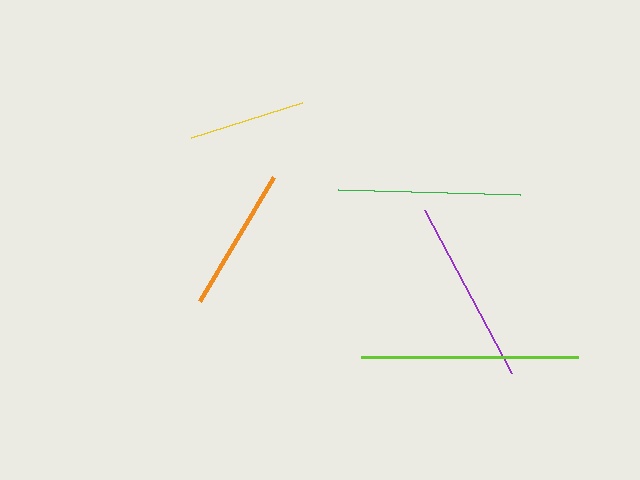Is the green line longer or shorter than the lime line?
The lime line is longer than the green line.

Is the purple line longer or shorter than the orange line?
The purple line is longer than the orange line.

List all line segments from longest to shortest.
From longest to shortest: lime, purple, green, orange, yellow.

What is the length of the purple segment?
The purple segment is approximately 185 pixels long.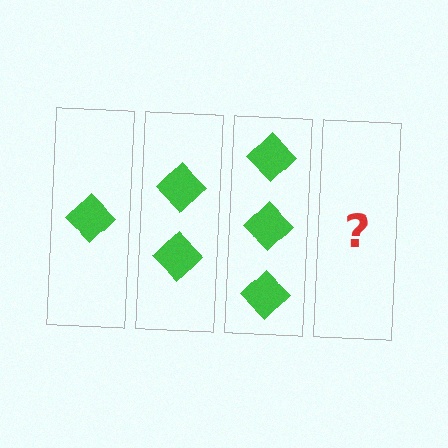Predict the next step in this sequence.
The next step is 4 diamonds.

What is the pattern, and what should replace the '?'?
The pattern is that each step adds one more diamond. The '?' should be 4 diamonds.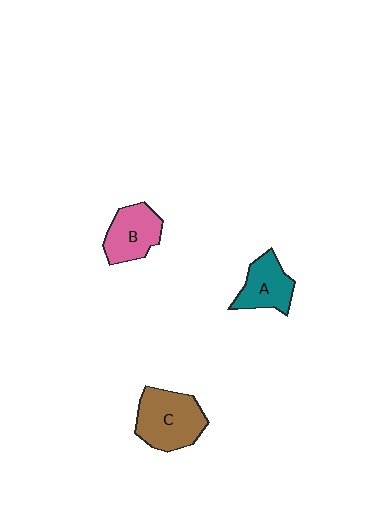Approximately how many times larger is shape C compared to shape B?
Approximately 1.3 times.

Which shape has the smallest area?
Shape A (teal).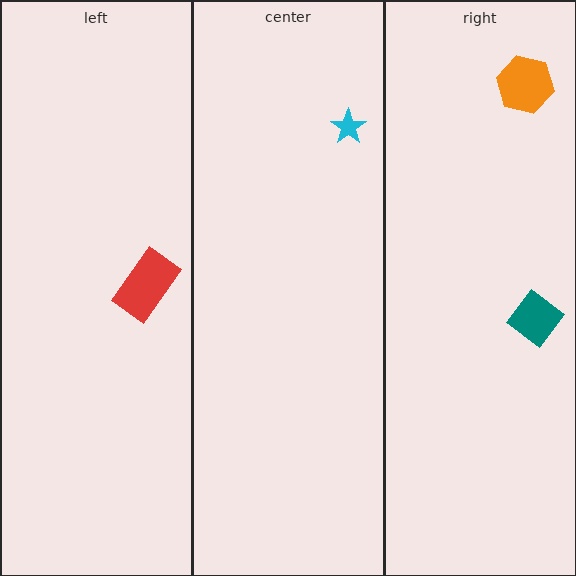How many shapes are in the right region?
2.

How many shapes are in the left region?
1.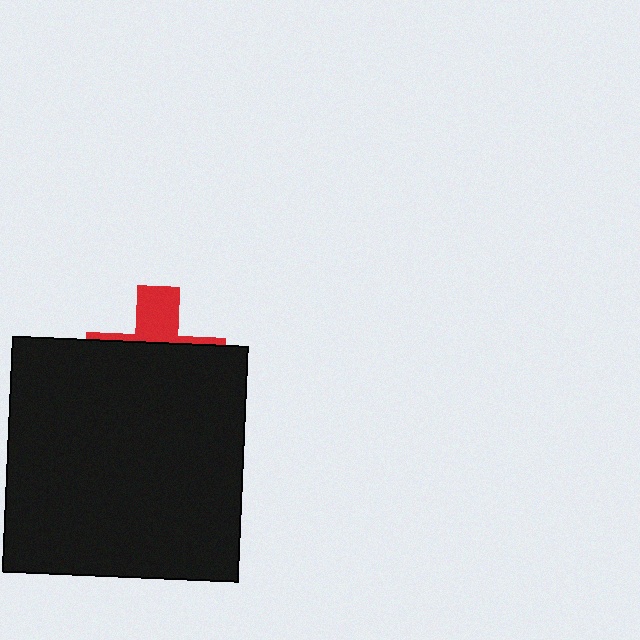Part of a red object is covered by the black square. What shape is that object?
It is a cross.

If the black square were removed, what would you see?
You would see the complete red cross.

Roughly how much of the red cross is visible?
A small part of it is visible (roughly 31%).